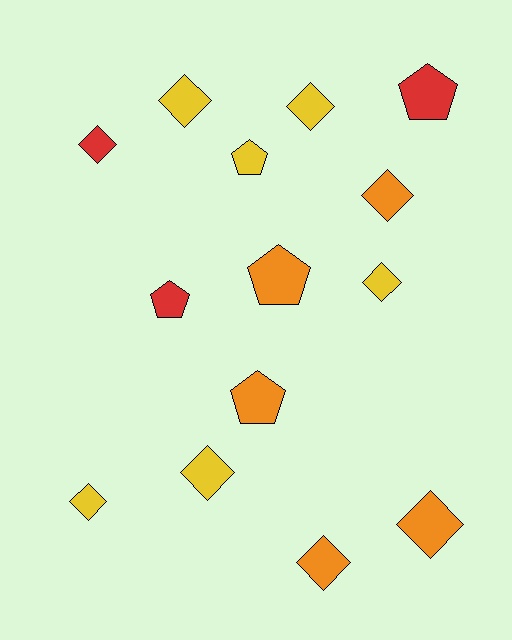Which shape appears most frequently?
Diamond, with 9 objects.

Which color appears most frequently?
Yellow, with 6 objects.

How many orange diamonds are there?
There are 3 orange diamonds.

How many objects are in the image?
There are 14 objects.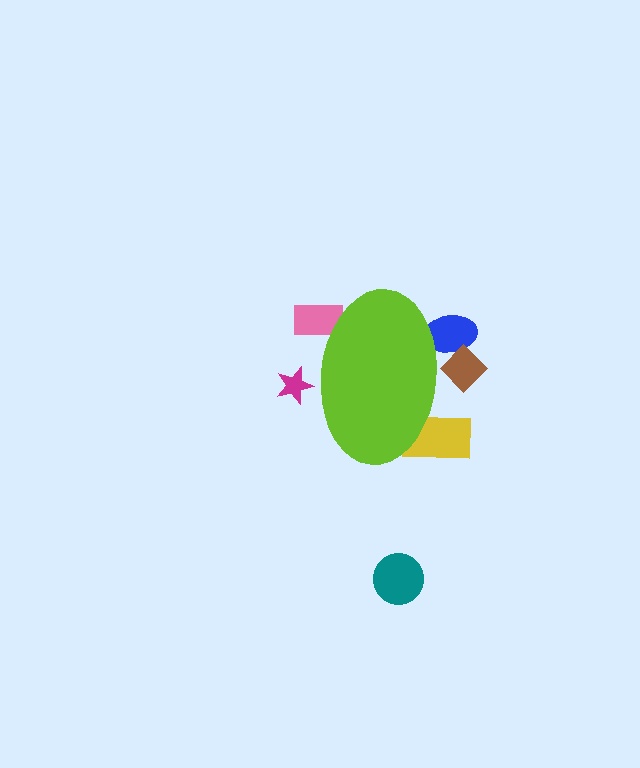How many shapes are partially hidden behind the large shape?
5 shapes are partially hidden.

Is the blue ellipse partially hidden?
Yes, the blue ellipse is partially hidden behind the lime ellipse.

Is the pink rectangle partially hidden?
Yes, the pink rectangle is partially hidden behind the lime ellipse.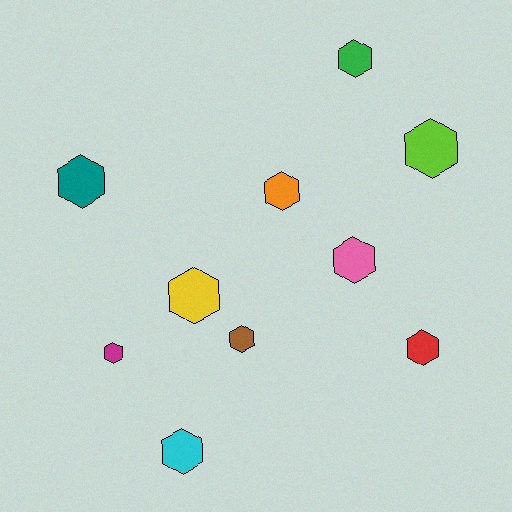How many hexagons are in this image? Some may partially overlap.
There are 10 hexagons.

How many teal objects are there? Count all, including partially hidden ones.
There is 1 teal object.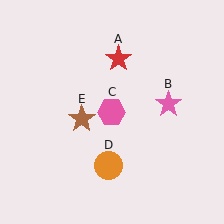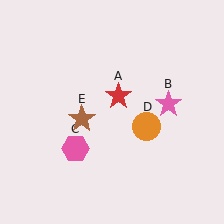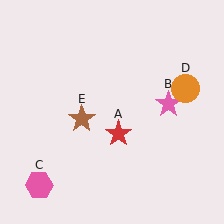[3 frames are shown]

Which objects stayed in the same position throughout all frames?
Pink star (object B) and brown star (object E) remained stationary.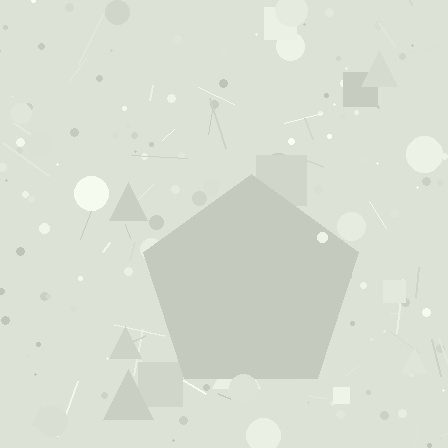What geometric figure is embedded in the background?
A pentagon is embedded in the background.